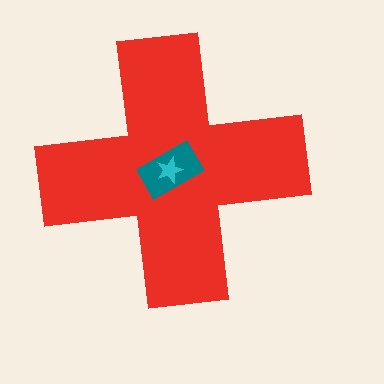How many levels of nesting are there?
3.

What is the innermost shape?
The cyan star.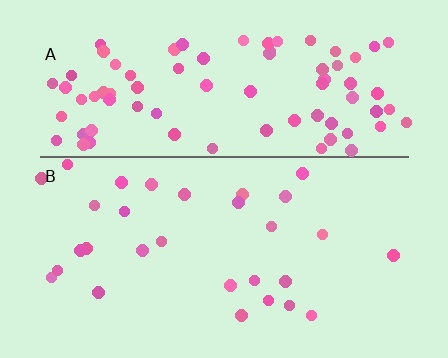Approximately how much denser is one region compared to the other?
Approximately 2.9× — region A over region B.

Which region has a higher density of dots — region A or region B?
A (the top).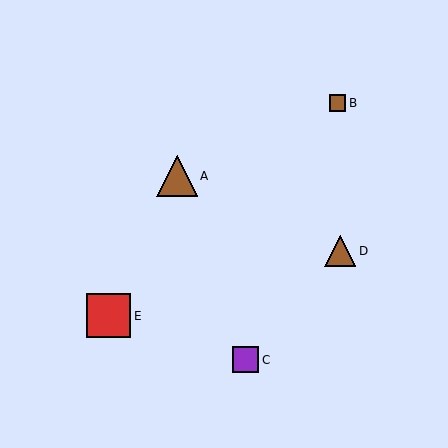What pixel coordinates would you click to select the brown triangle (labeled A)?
Click at (177, 176) to select the brown triangle A.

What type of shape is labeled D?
Shape D is a brown triangle.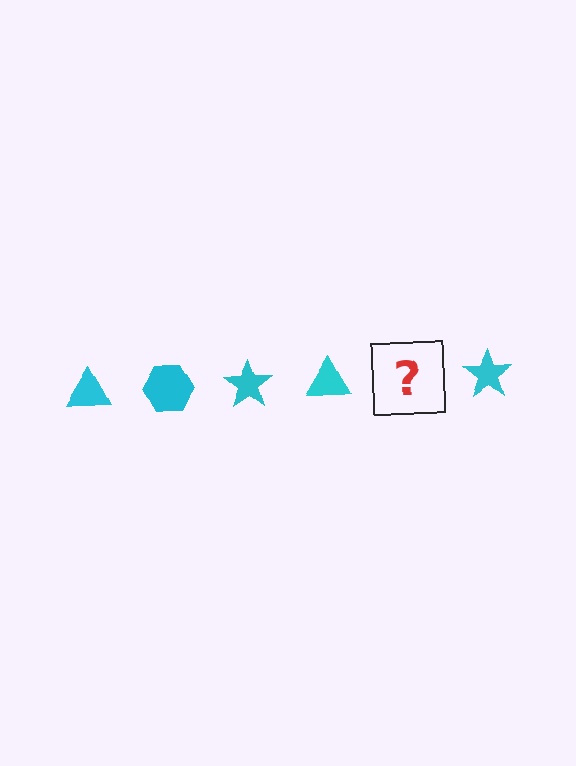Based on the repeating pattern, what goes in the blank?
The blank should be a cyan hexagon.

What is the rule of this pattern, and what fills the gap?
The rule is that the pattern cycles through triangle, hexagon, star shapes in cyan. The gap should be filled with a cyan hexagon.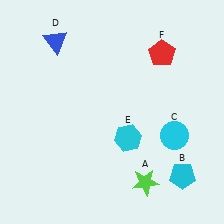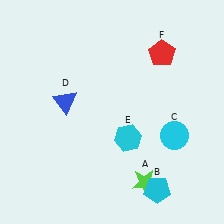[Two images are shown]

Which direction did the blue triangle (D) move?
The blue triangle (D) moved down.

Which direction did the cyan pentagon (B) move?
The cyan pentagon (B) moved left.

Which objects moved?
The objects that moved are: the cyan pentagon (B), the blue triangle (D).